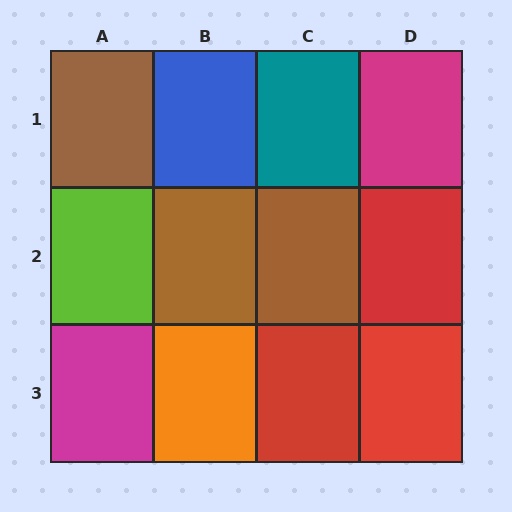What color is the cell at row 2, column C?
Brown.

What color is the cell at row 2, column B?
Brown.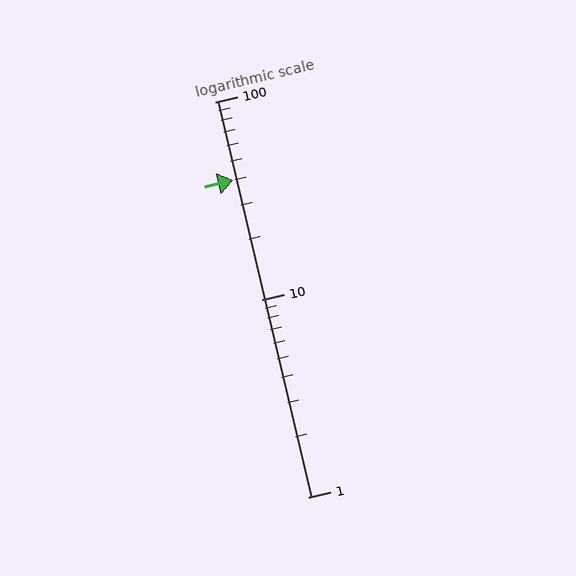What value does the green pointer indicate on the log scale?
The pointer indicates approximately 40.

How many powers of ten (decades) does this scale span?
The scale spans 2 decades, from 1 to 100.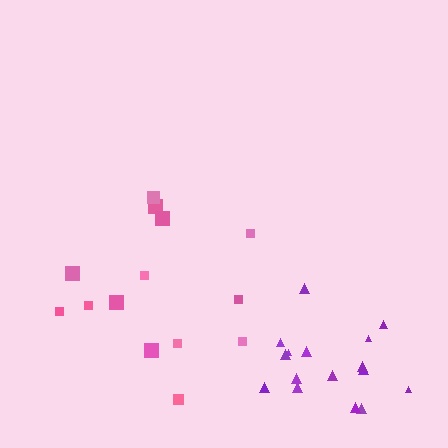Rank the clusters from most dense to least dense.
purple, pink.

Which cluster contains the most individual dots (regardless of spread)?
Purple (16).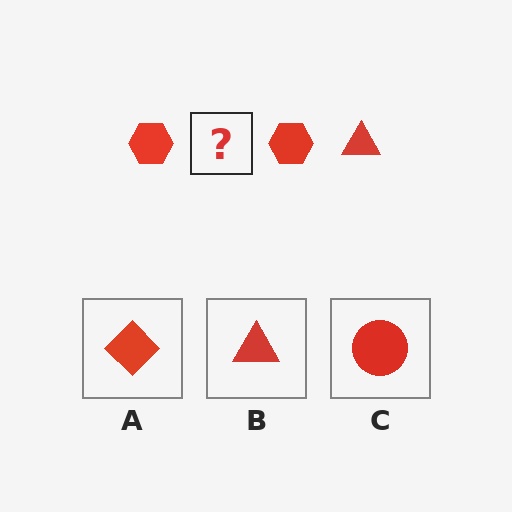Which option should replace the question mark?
Option B.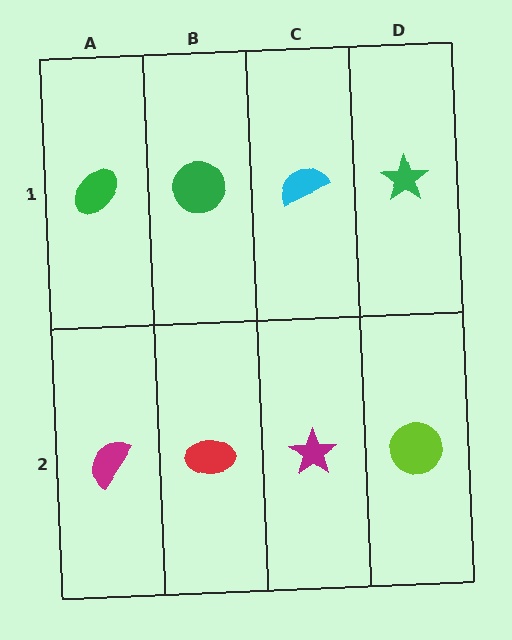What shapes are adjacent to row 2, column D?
A green star (row 1, column D), a magenta star (row 2, column C).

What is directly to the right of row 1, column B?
A cyan semicircle.